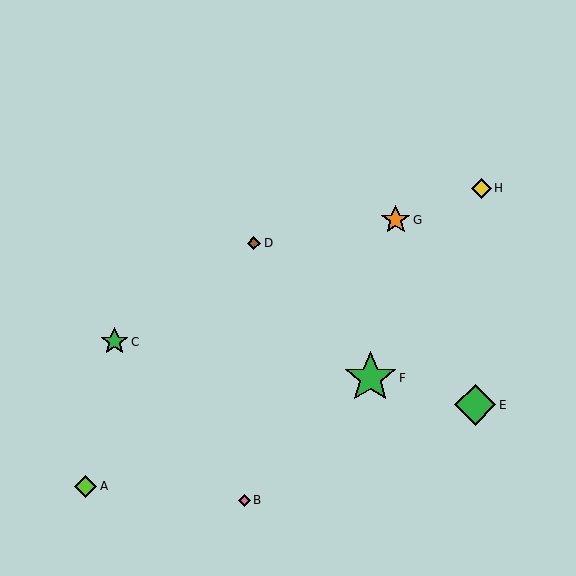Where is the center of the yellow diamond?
The center of the yellow diamond is at (482, 188).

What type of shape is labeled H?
Shape H is a yellow diamond.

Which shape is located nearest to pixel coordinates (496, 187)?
The yellow diamond (labeled H) at (482, 188) is nearest to that location.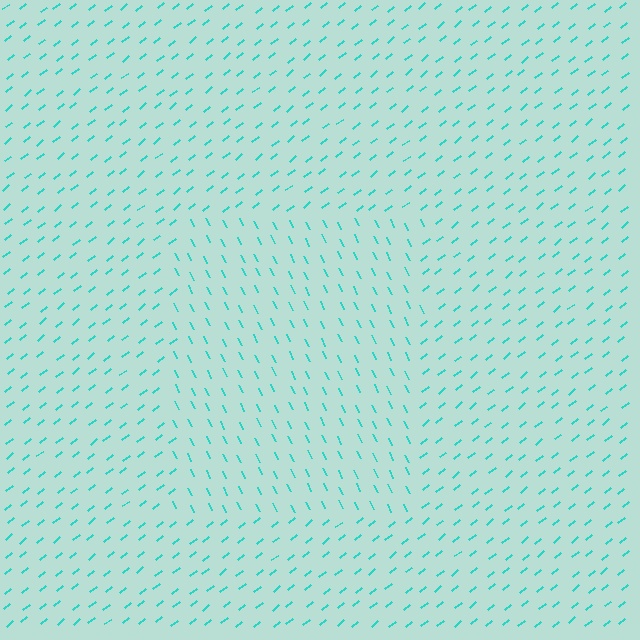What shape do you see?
I see a rectangle.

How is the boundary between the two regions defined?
The boundary is defined purely by a change in line orientation (approximately 77 degrees difference). All lines are the same color and thickness.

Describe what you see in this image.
The image is filled with small cyan line segments. A rectangle region in the image has lines oriented differently from the surrounding lines, creating a visible texture boundary.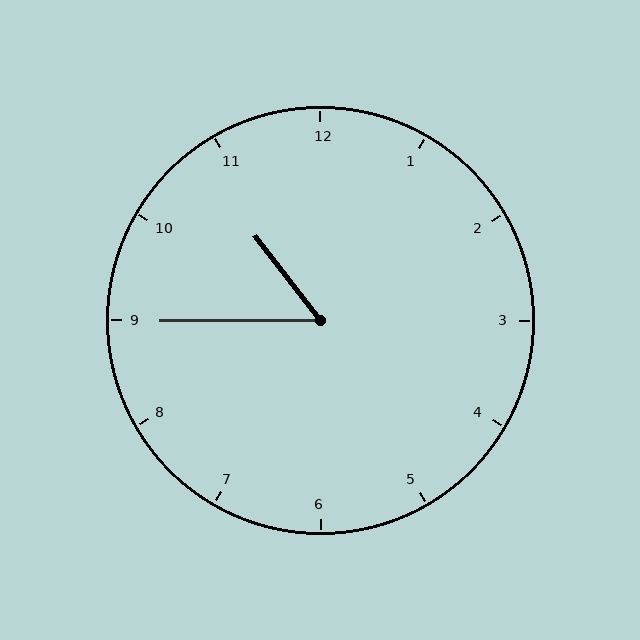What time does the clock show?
10:45.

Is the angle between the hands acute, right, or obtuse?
It is acute.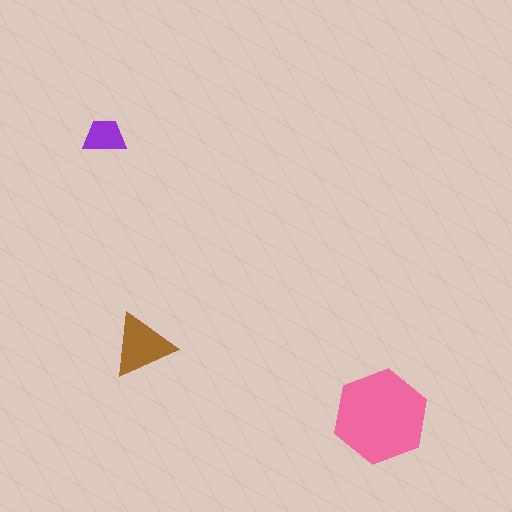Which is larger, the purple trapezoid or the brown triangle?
The brown triangle.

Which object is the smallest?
The purple trapezoid.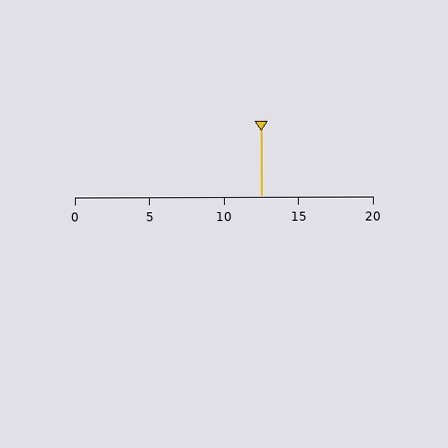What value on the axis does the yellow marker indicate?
The marker indicates approximately 12.5.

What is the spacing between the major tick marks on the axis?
The major ticks are spaced 5 apart.